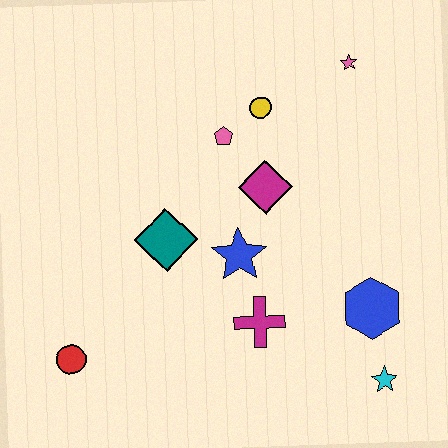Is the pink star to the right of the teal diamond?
Yes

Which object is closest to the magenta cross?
The blue star is closest to the magenta cross.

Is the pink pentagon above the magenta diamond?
Yes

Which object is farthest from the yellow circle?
The red circle is farthest from the yellow circle.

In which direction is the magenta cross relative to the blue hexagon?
The magenta cross is to the left of the blue hexagon.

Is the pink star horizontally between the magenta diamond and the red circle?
No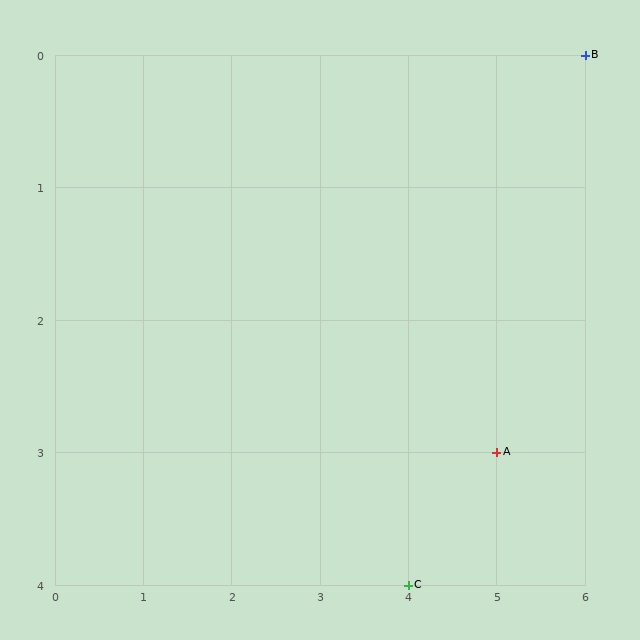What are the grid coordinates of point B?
Point B is at grid coordinates (6, 0).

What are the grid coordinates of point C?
Point C is at grid coordinates (4, 4).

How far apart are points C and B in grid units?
Points C and B are 2 columns and 4 rows apart (about 4.5 grid units diagonally).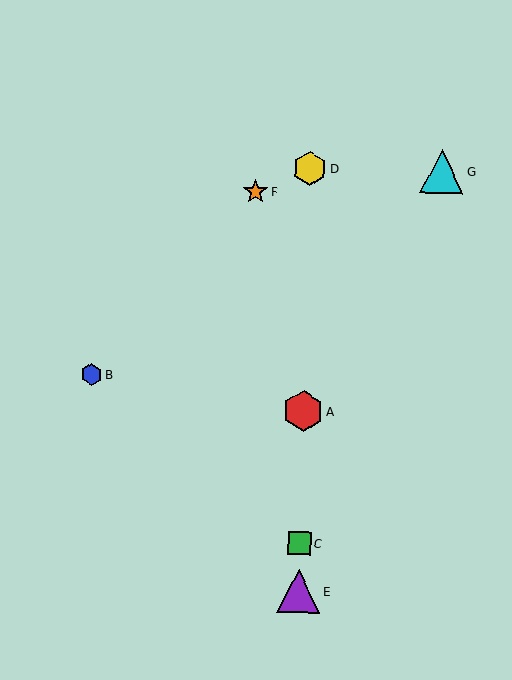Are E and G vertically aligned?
No, E is at x≈298 and G is at x≈442.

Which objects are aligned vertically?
Objects A, C, D, E are aligned vertically.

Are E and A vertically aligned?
Yes, both are at x≈298.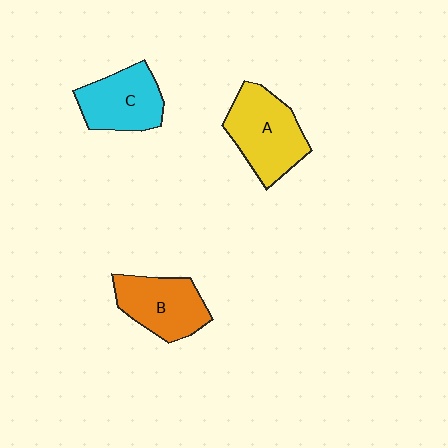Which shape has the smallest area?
Shape C (cyan).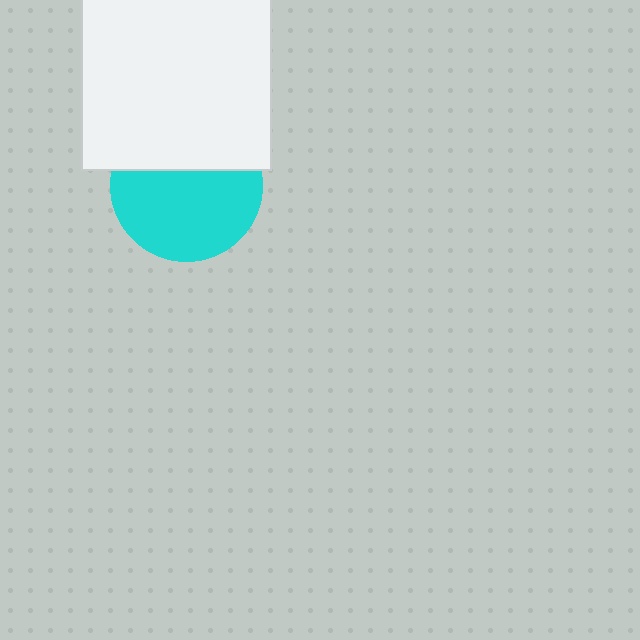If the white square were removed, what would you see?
You would see the complete cyan circle.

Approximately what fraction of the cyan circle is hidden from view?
Roughly 38% of the cyan circle is hidden behind the white square.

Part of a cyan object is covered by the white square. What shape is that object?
It is a circle.